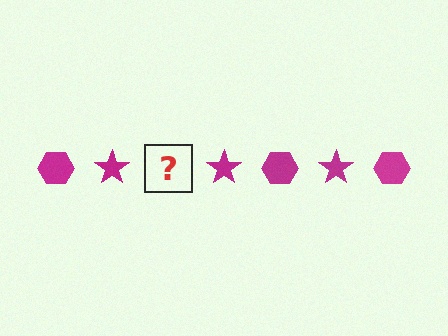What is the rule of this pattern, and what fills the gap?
The rule is that the pattern cycles through hexagon, star shapes in magenta. The gap should be filled with a magenta hexagon.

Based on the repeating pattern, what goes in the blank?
The blank should be a magenta hexagon.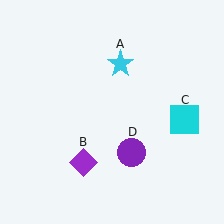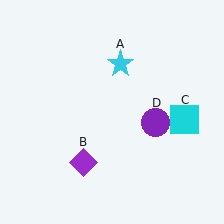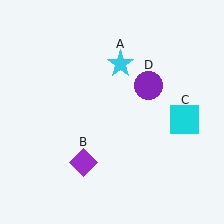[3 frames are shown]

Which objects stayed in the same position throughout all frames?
Cyan star (object A) and purple diamond (object B) and cyan square (object C) remained stationary.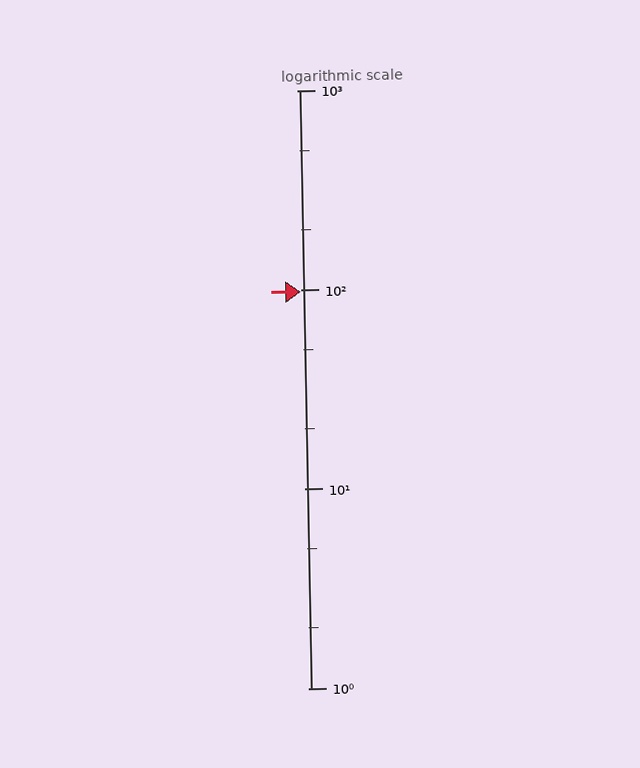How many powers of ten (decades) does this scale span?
The scale spans 3 decades, from 1 to 1000.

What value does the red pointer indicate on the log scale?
The pointer indicates approximately 97.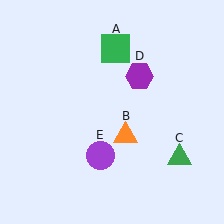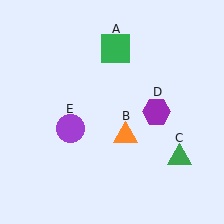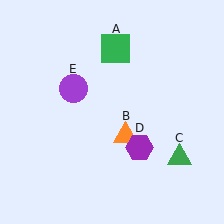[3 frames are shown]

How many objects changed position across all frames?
2 objects changed position: purple hexagon (object D), purple circle (object E).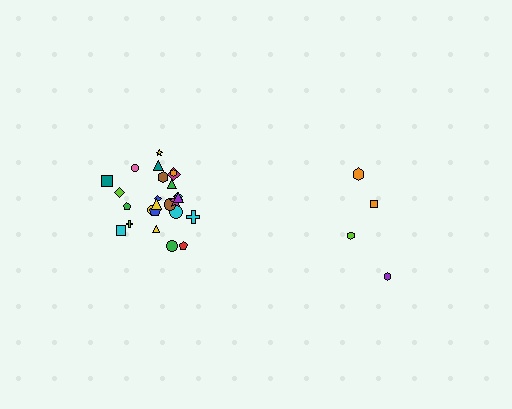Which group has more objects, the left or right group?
The left group.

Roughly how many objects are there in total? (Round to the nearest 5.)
Roughly 30 objects in total.